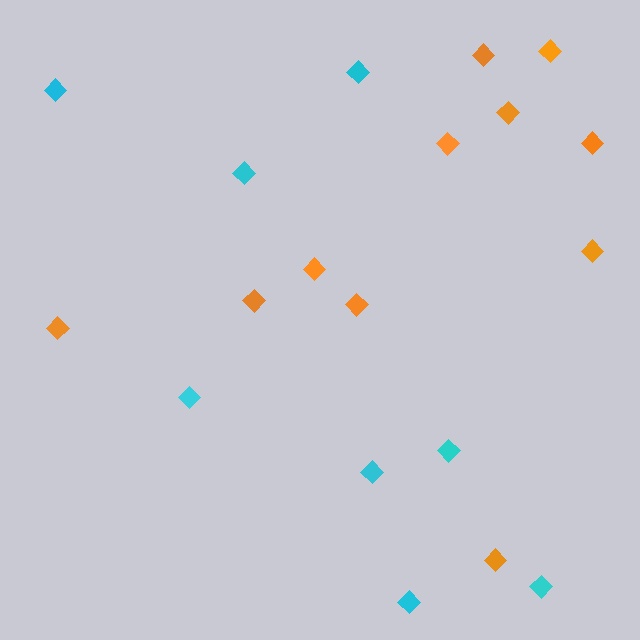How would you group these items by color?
There are 2 groups: one group of orange diamonds (11) and one group of cyan diamonds (8).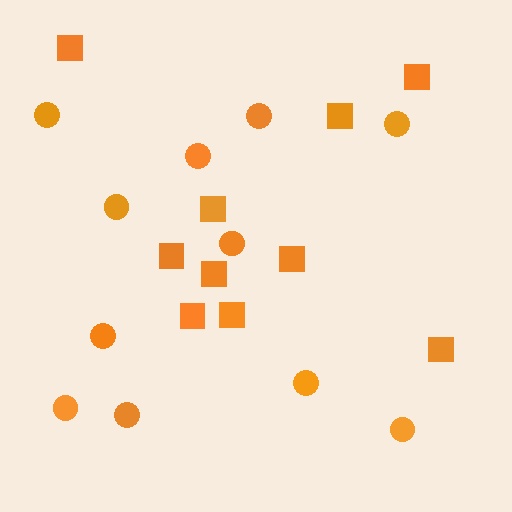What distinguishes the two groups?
There are 2 groups: one group of squares (10) and one group of circles (11).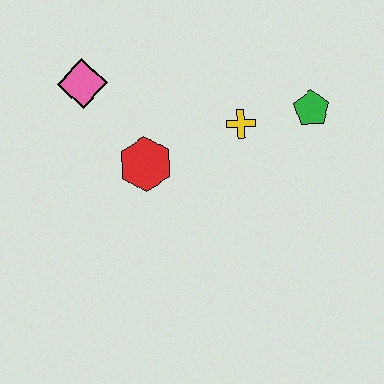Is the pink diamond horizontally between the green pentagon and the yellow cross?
No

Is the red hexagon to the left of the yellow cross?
Yes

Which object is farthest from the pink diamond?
The green pentagon is farthest from the pink diamond.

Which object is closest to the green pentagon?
The yellow cross is closest to the green pentagon.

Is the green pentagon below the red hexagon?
No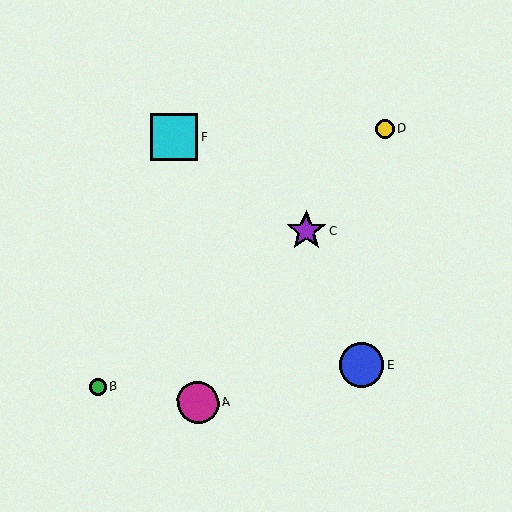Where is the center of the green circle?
The center of the green circle is at (98, 387).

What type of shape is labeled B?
Shape B is a green circle.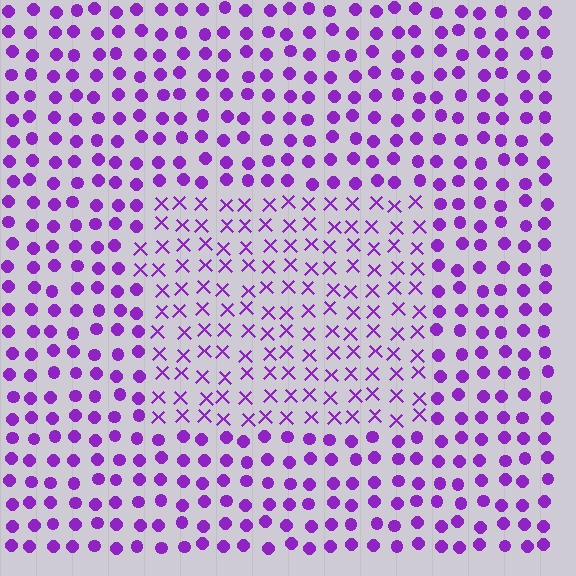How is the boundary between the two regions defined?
The boundary is defined by a change in element shape: X marks inside vs. circles outside. All elements share the same color and spacing.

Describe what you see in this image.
The image is filled with small purple elements arranged in a uniform grid. A rectangle-shaped region contains X marks, while the surrounding area contains circles. The boundary is defined purely by the change in element shape.